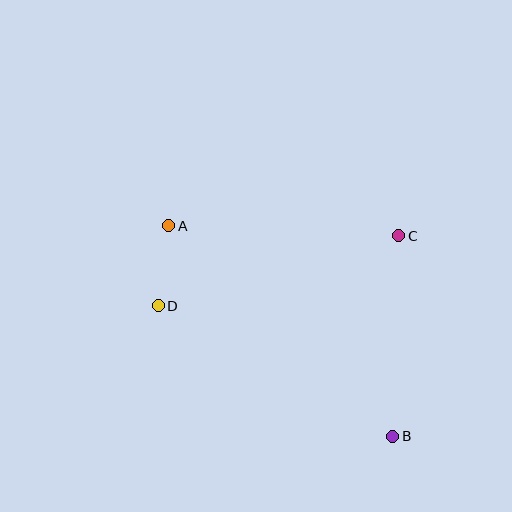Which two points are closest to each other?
Points A and D are closest to each other.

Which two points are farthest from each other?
Points A and B are farthest from each other.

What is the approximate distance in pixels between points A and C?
The distance between A and C is approximately 230 pixels.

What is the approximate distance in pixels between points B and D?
The distance between B and D is approximately 268 pixels.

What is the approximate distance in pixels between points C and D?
The distance between C and D is approximately 250 pixels.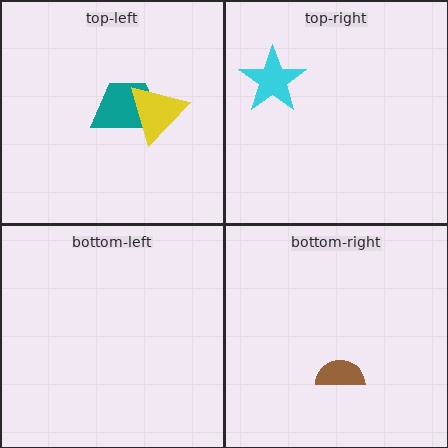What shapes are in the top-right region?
The cyan star.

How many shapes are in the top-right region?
1.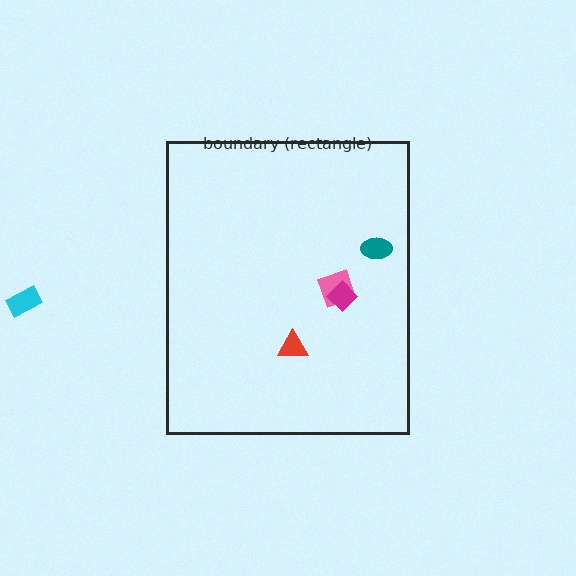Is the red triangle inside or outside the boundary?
Inside.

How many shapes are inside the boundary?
4 inside, 1 outside.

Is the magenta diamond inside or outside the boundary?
Inside.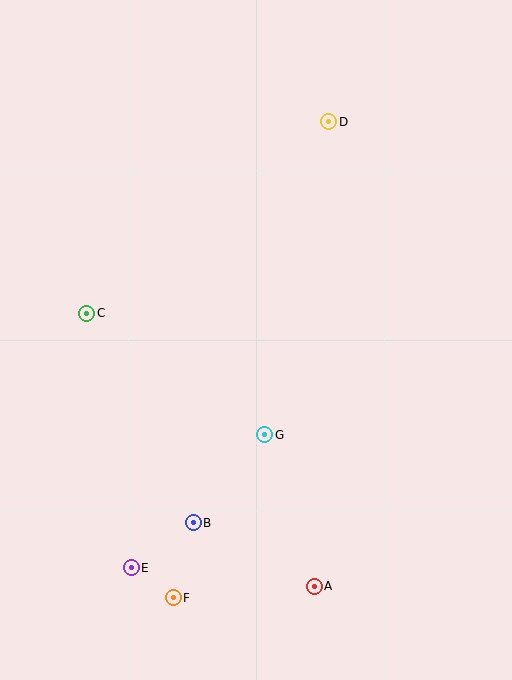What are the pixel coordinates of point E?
Point E is at (131, 568).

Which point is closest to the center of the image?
Point G at (264, 435) is closest to the center.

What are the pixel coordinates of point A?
Point A is at (314, 586).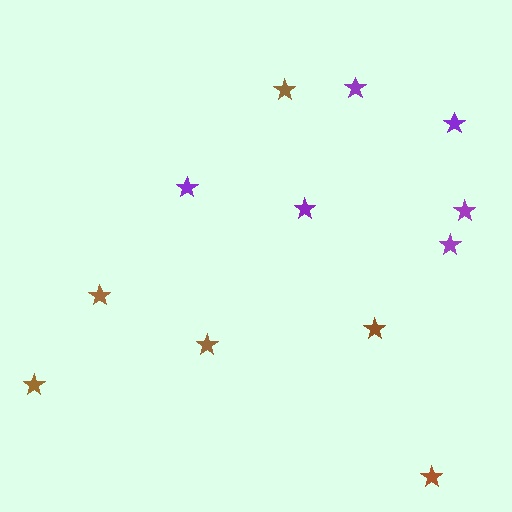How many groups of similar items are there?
There are 2 groups: one group of brown stars (6) and one group of purple stars (6).